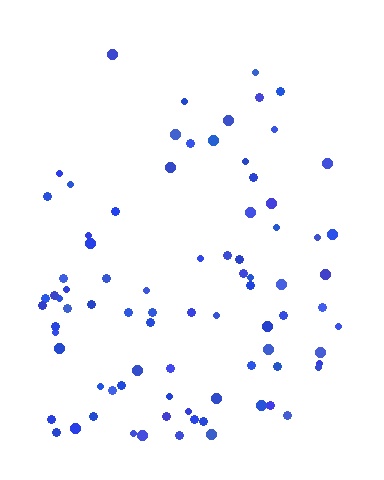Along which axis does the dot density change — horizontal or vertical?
Vertical.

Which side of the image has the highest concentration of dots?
The bottom.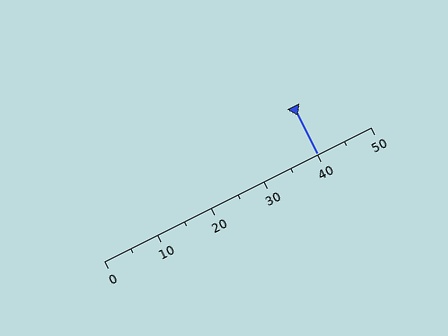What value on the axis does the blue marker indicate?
The marker indicates approximately 40.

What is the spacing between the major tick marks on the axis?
The major ticks are spaced 10 apart.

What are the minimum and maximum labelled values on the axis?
The axis runs from 0 to 50.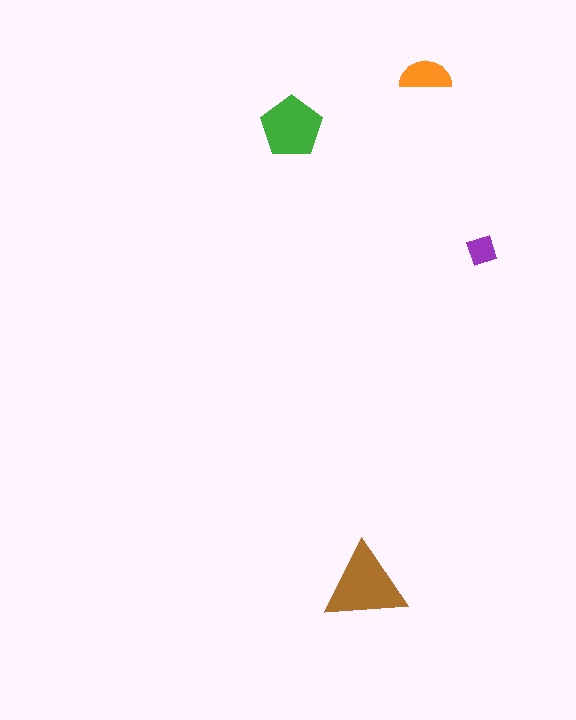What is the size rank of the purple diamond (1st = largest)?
4th.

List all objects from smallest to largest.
The purple diamond, the orange semicircle, the green pentagon, the brown triangle.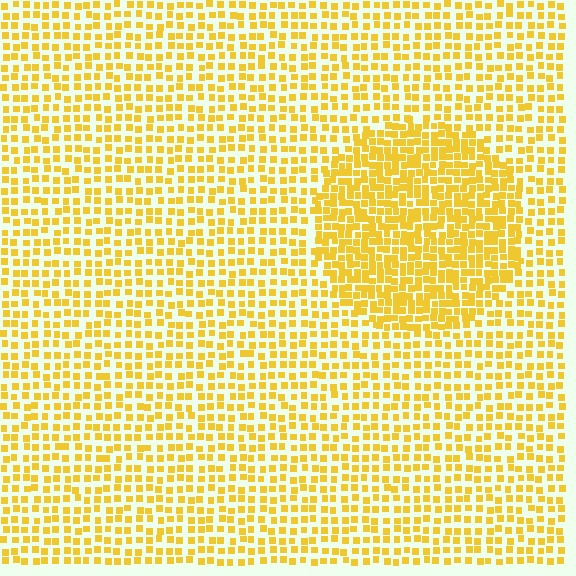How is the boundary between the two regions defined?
The boundary is defined by a change in element density (approximately 1.8x ratio). All elements are the same color, size, and shape.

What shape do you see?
I see a circle.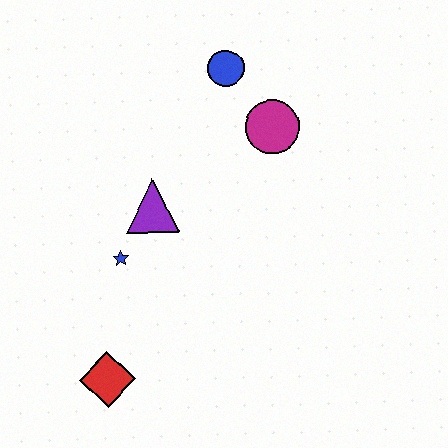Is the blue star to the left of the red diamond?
No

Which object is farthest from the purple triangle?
The red diamond is farthest from the purple triangle.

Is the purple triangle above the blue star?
Yes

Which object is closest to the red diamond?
The blue star is closest to the red diamond.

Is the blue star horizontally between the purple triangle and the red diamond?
Yes